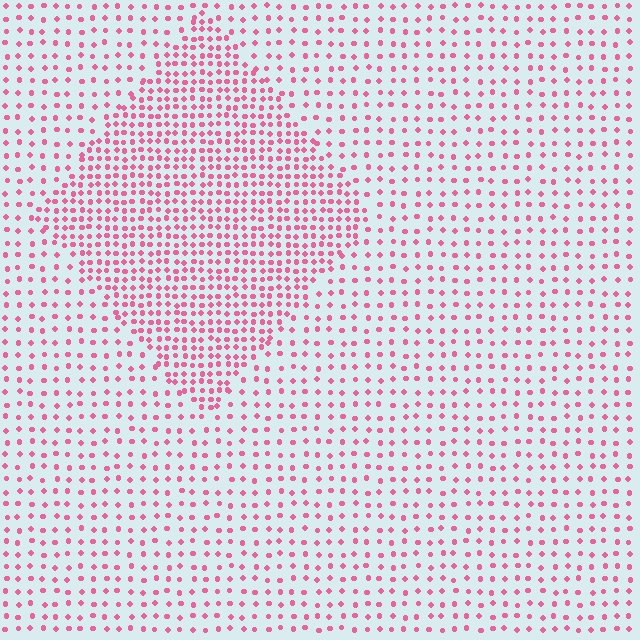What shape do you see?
I see a diamond.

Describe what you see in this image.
The image contains small pink elements arranged at two different densities. A diamond-shaped region is visible where the elements are more densely packed than the surrounding area.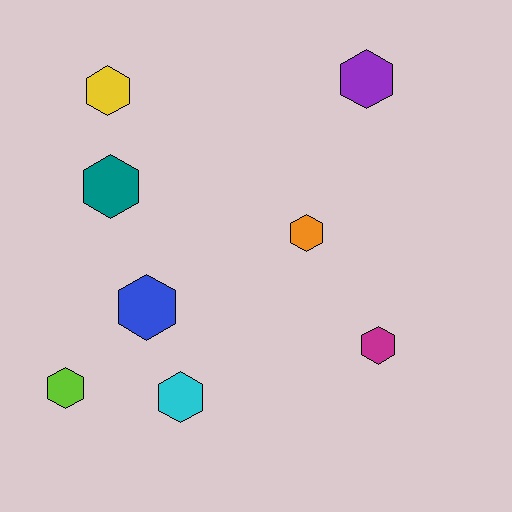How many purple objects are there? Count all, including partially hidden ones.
There is 1 purple object.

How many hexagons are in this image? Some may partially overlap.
There are 8 hexagons.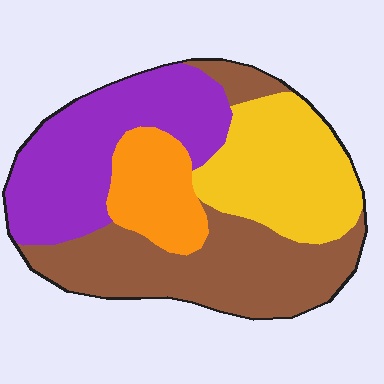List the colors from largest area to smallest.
From largest to smallest: brown, purple, yellow, orange.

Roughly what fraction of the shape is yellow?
Yellow covers about 25% of the shape.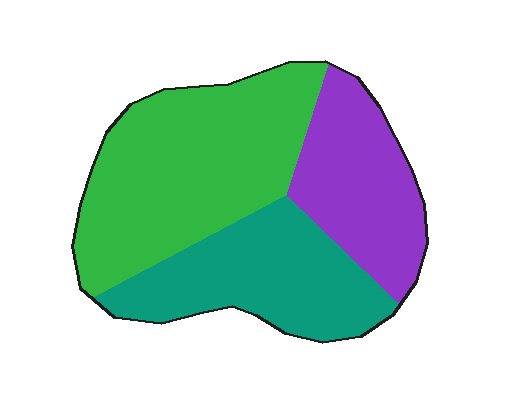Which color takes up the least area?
Purple, at roughly 25%.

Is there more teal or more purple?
Teal.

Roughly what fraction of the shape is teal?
Teal covers roughly 30% of the shape.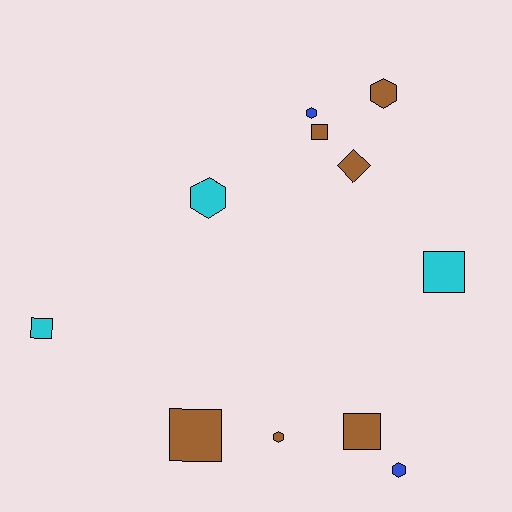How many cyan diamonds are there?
There are no cyan diamonds.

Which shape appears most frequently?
Hexagon, with 5 objects.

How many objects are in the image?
There are 11 objects.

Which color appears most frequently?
Brown, with 6 objects.